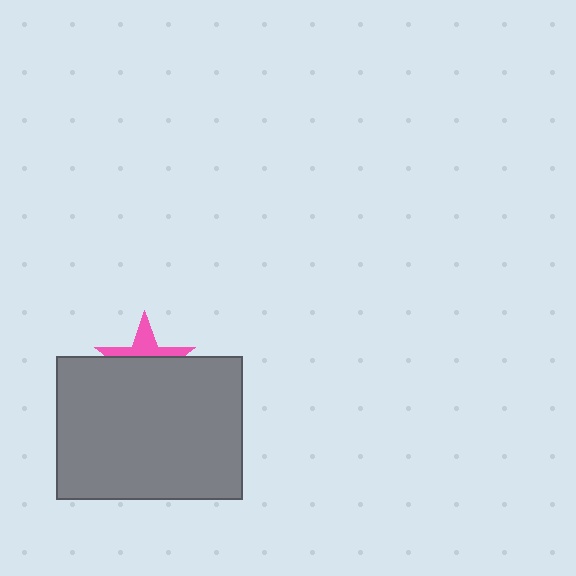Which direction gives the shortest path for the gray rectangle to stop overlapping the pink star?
Moving down gives the shortest separation.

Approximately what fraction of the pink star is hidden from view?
Roughly 64% of the pink star is hidden behind the gray rectangle.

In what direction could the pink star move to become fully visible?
The pink star could move up. That would shift it out from behind the gray rectangle entirely.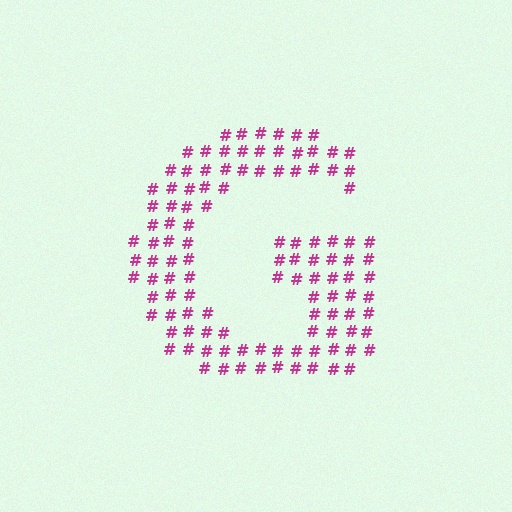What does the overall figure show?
The overall figure shows the letter G.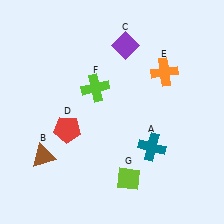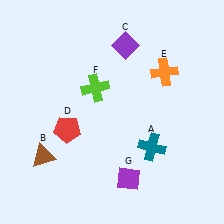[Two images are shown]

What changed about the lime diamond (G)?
In Image 1, G is lime. In Image 2, it changed to purple.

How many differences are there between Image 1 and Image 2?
There is 1 difference between the two images.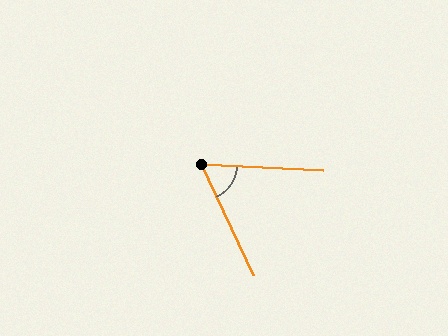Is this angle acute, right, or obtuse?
It is acute.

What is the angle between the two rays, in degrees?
Approximately 62 degrees.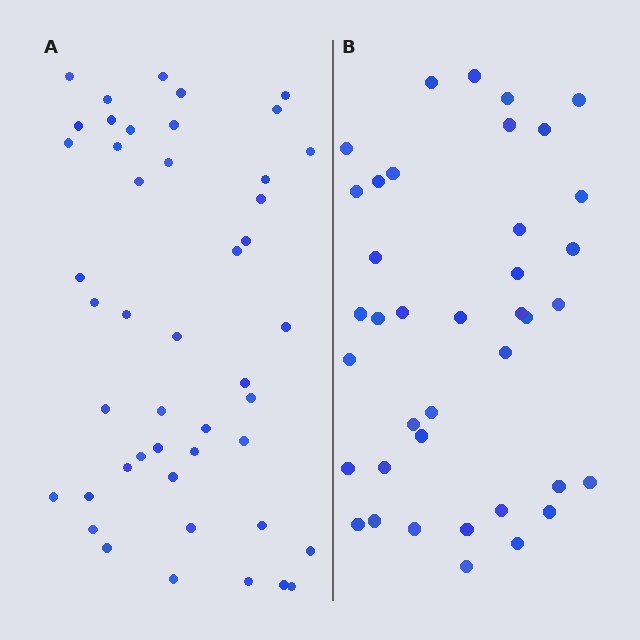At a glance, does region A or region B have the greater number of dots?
Region A (the left region) has more dots.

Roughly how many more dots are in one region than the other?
Region A has roughly 8 or so more dots than region B.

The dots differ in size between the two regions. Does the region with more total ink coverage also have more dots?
No. Region B has more total ink coverage because its dots are larger, but region A actually contains more individual dots. Total area can be misleading — the number of items is what matters here.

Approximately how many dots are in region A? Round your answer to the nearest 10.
About 50 dots. (The exact count is 46, which rounds to 50.)